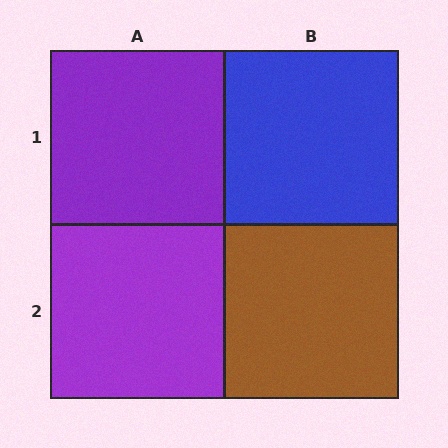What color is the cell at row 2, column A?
Purple.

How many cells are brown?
1 cell is brown.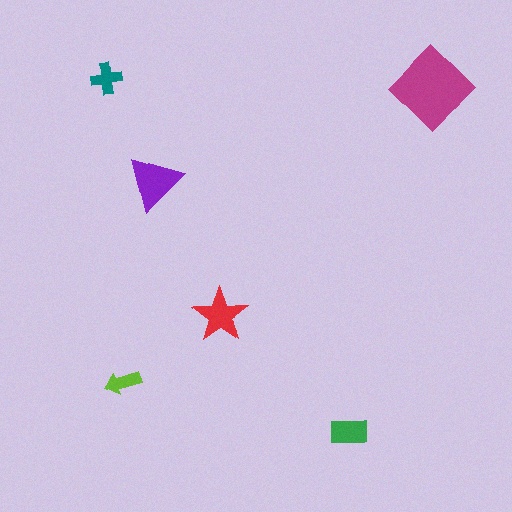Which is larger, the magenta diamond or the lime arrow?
The magenta diamond.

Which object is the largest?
The magenta diamond.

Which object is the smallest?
The lime arrow.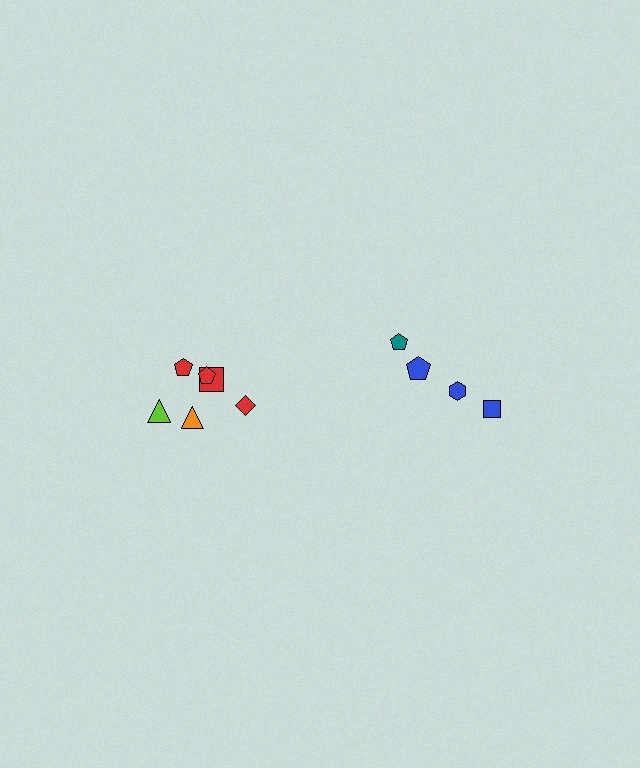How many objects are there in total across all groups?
There are 10 objects.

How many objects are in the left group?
There are 6 objects.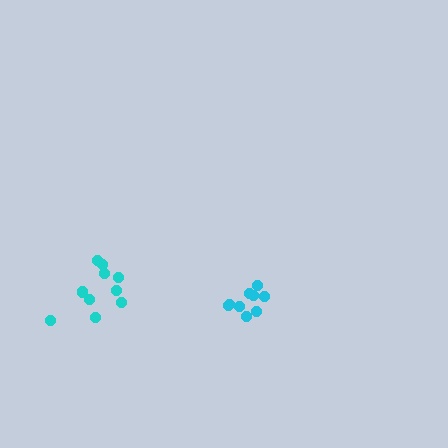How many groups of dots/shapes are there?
There are 2 groups.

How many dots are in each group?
Group 1: 9 dots, Group 2: 11 dots (20 total).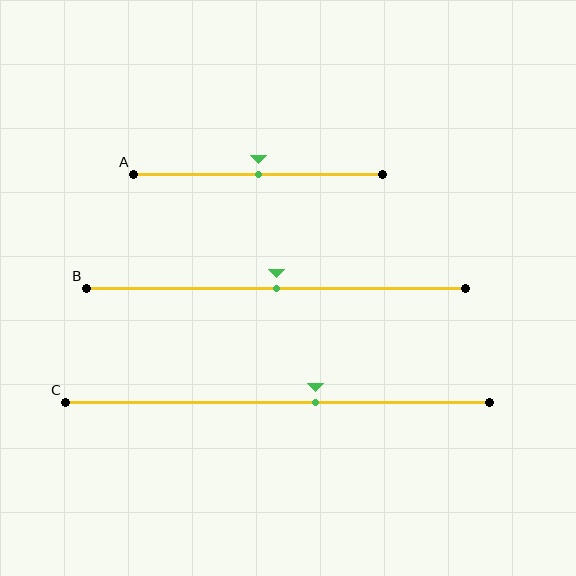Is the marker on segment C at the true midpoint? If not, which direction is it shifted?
No, the marker on segment C is shifted to the right by about 9% of the segment length.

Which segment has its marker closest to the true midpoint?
Segment A has its marker closest to the true midpoint.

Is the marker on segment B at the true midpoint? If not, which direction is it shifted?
Yes, the marker on segment B is at the true midpoint.